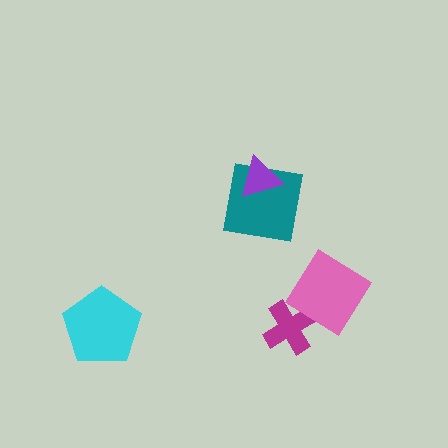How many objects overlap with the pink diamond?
1 object overlaps with the pink diamond.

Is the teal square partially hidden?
Yes, it is partially covered by another shape.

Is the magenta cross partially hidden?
Yes, it is partially covered by another shape.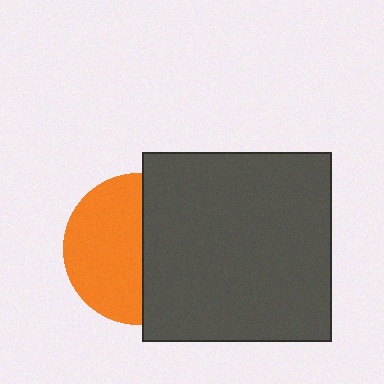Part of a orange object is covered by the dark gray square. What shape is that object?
It is a circle.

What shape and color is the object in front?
The object in front is a dark gray square.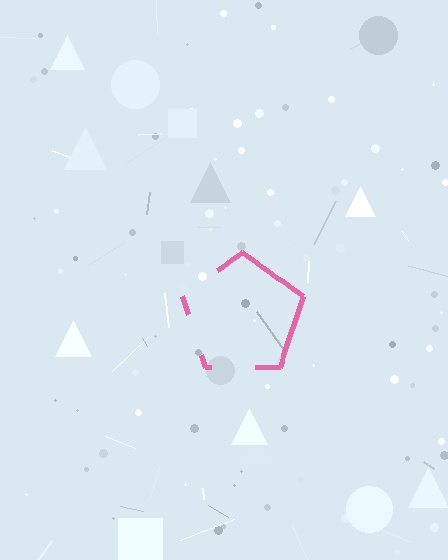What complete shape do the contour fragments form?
The contour fragments form a pentagon.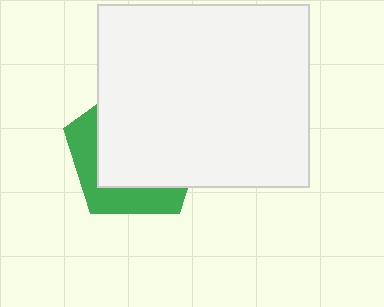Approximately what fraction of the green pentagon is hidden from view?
Roughly 67% of the green pentagon is hidden behind the white rectangle.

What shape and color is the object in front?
The object in front is a white rectangle.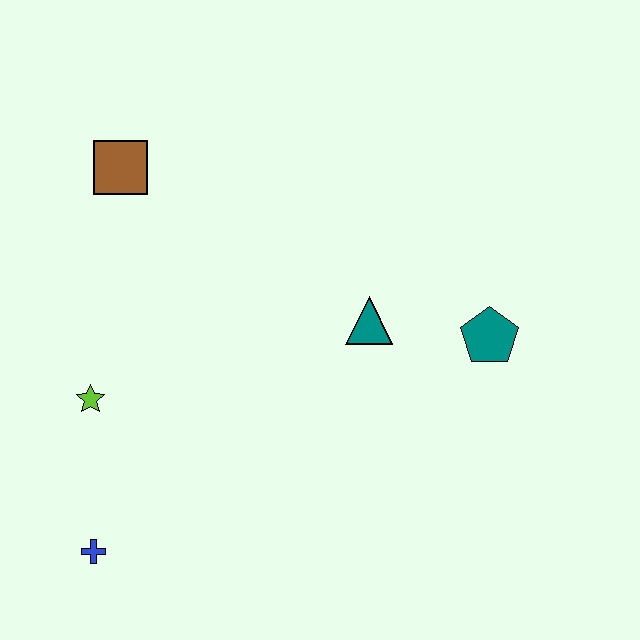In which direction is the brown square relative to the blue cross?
The brown square is above the blue cross.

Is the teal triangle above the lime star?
Yes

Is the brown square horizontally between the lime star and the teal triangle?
Yes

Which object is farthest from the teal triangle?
The blue cross is farthest from the teal triangle.